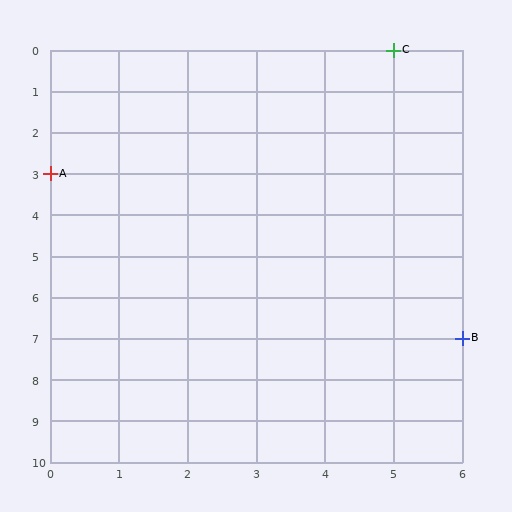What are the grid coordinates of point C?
Point C is at grid coordinates (5, 0).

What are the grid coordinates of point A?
Point A is at grid coordinates (0, 3).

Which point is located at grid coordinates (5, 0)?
Point C is at (5, 0).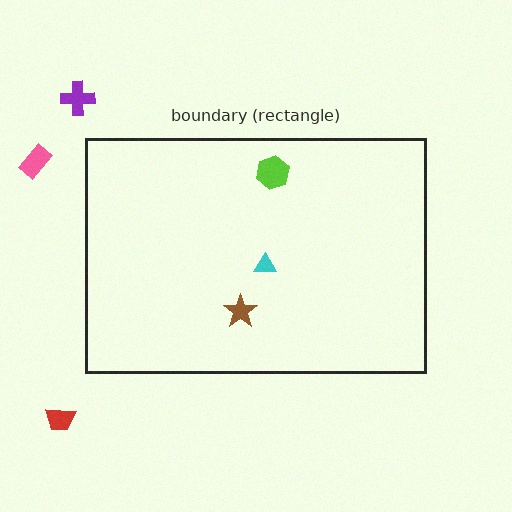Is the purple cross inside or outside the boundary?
Outside.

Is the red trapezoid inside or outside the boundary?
Outside.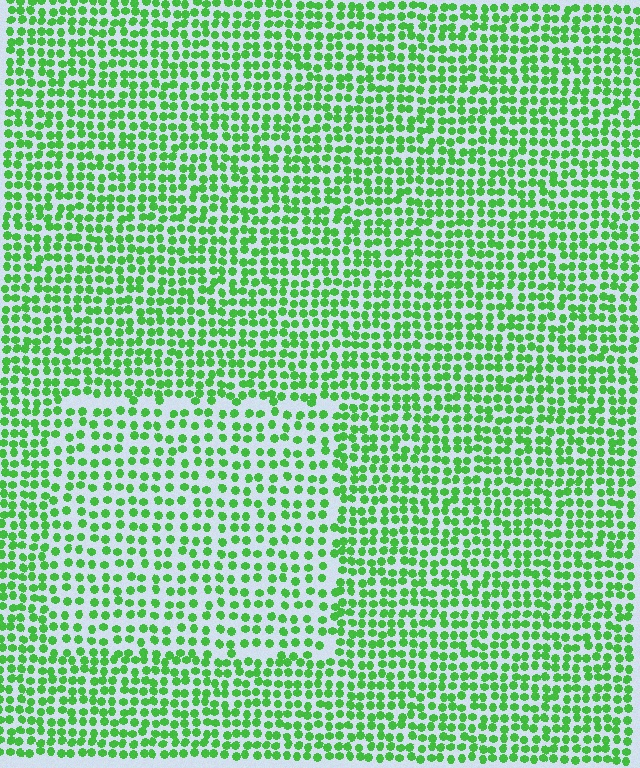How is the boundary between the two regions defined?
The boundary is defined by a change in element density (approximately 1.5x ratio). All elements are the same color, size, and shape.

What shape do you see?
I see a rectangle.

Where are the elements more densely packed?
The elements are more densely packed outside the rectangle boundary.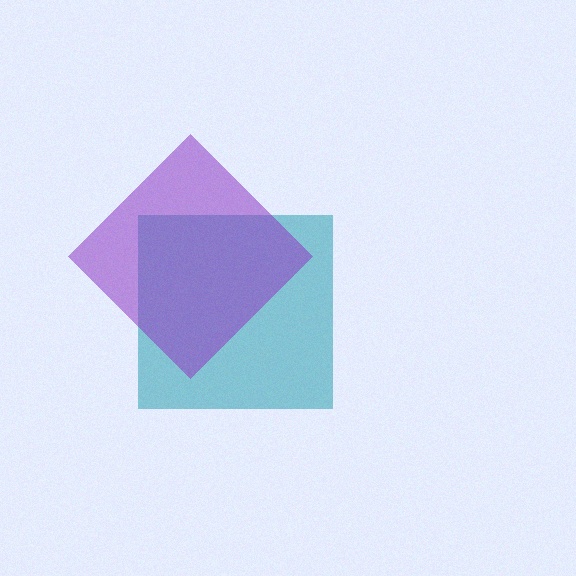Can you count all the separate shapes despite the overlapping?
Yes, there are 2 separate shapes.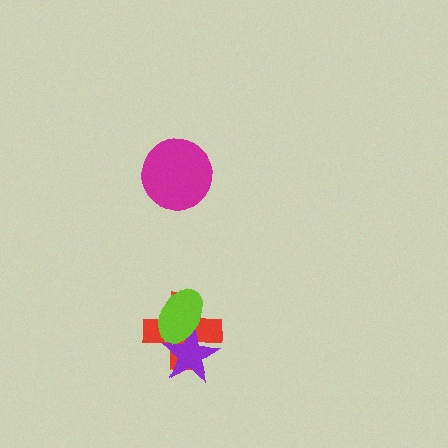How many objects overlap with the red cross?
2 objects overlap with the red cross.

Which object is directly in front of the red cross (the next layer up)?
The purple star is directly in front of the red cross.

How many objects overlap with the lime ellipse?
2 objects overlap with the lime ellipse.